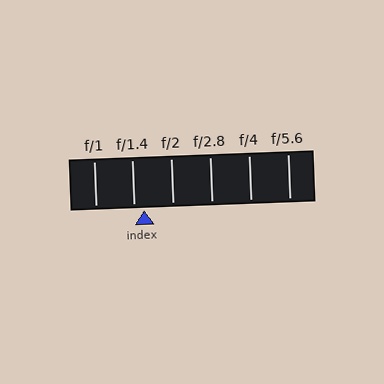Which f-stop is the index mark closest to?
The index mark is closest to f/1.4.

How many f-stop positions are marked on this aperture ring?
There are 6 f-stop positions marked.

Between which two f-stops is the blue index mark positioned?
The index mark is between f/1.4 and f/2.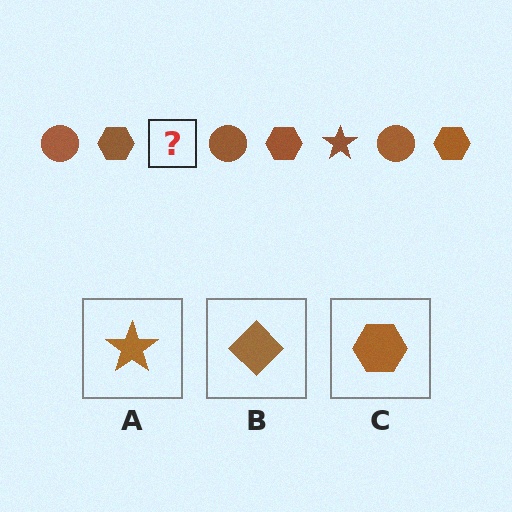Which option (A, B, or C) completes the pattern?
A.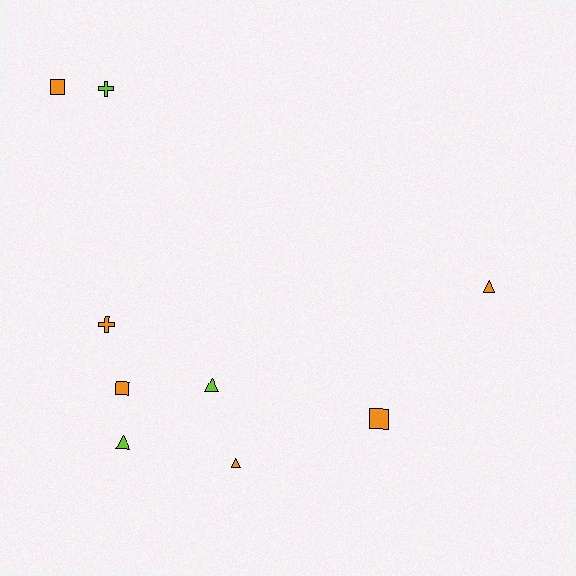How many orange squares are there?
There are 3 orange squares.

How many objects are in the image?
There are 9 objects.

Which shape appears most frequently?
Triangle, with 4 objects.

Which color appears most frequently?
Orange, with 6 objects.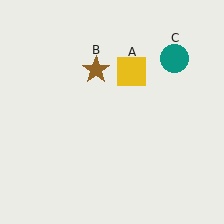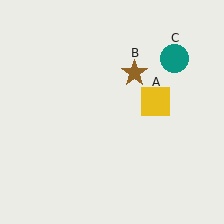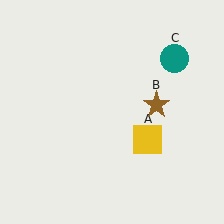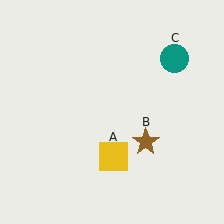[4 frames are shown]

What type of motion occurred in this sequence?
The yellow square (object A), brown star (object B) rotated clockwise around the center of the scene.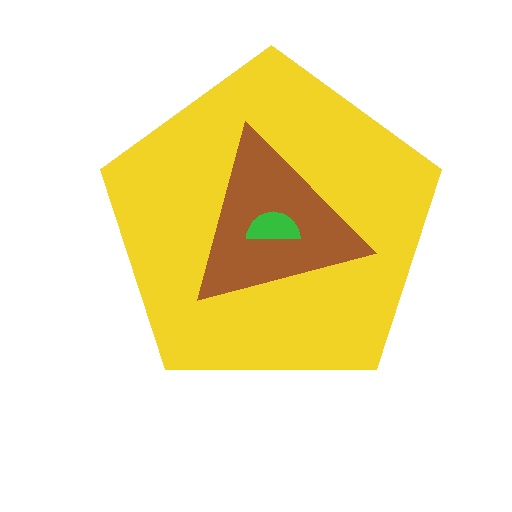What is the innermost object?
The green semicircle.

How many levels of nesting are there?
3.